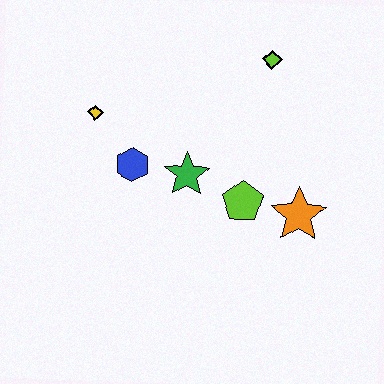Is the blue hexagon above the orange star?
Yes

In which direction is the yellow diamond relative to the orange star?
The yellow diamond is to the left of the orange star.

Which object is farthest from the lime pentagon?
The yellow diamond is farthest from the lime pentagon.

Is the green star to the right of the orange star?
No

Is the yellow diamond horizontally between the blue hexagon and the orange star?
No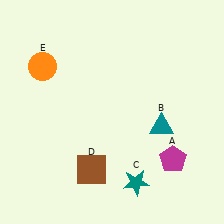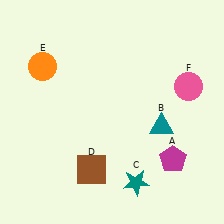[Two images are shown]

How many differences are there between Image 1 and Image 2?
There is 1 difference between the two images.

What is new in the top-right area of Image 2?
A pink circle (F) was added in the top-right area of Image 2.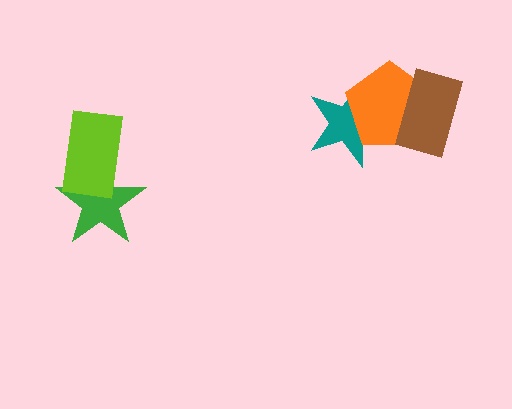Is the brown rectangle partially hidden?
No, no other shape covers it.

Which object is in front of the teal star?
The orange pentagon is in front of the teal star.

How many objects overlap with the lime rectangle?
1 object overlaps with the lime rectangle.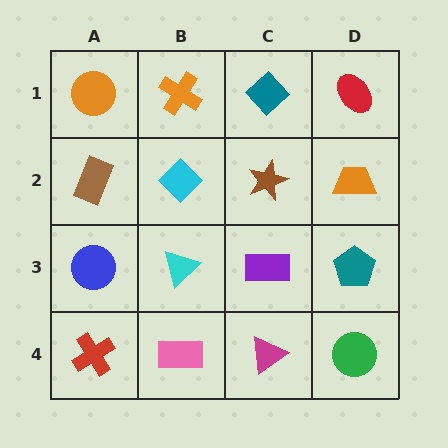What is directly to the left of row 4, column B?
A red cross.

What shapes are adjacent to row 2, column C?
A teal diamond (row 1, column C), a purple rectangle (row 3, column C), a cyan diamond (row 2, column B), an orange trapezoid (row 2, column D).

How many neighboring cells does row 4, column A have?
2.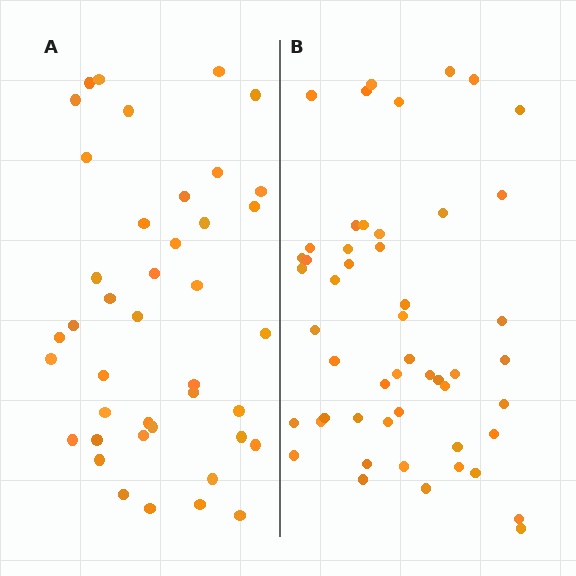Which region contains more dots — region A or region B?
Region B (the right region) has more dots.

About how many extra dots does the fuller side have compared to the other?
Region B has roughly 10 or so more dots than region A.